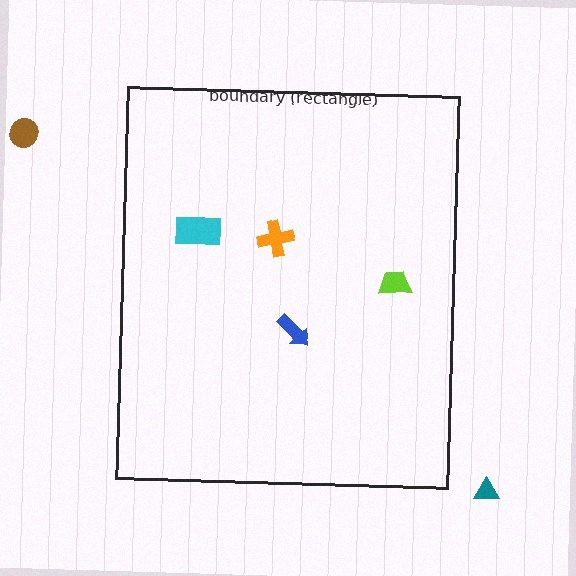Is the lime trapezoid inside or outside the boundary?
Inside.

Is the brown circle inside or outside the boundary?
Outside.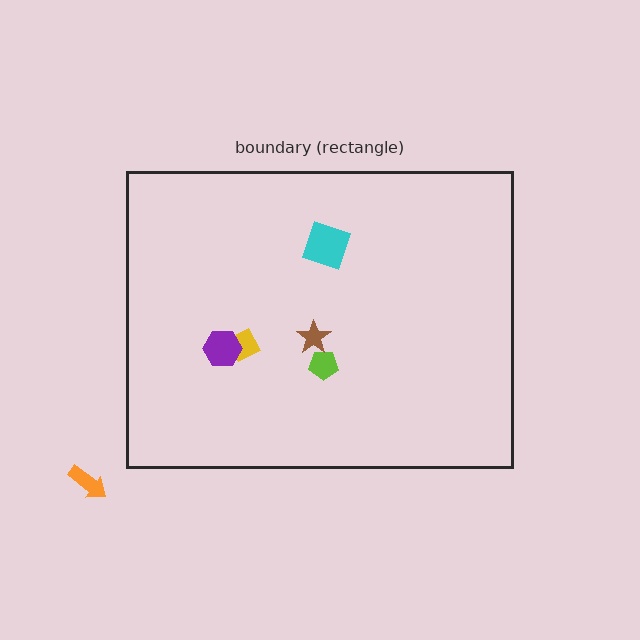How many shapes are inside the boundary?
5 inside, 1 outside.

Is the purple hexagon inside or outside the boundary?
Inside.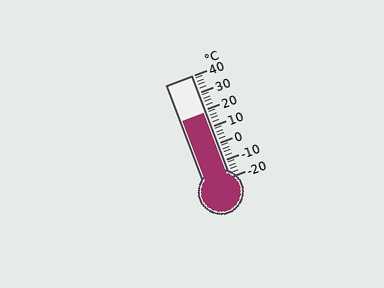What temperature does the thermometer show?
The thermometer shows approximately 18°C.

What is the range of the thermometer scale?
The thermometer scale ranges from -20°C to 40°C.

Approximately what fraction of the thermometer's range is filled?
The thermometer is filled to approximately 65% of its range.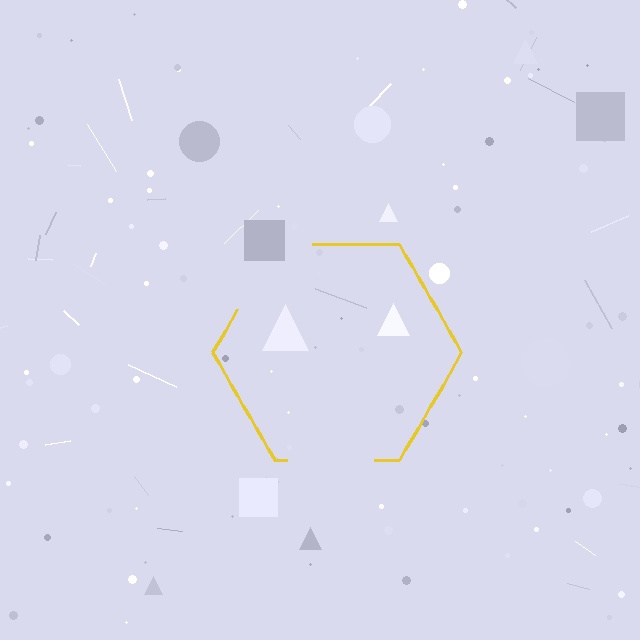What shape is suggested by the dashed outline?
The dashed outline suggests a hexagon.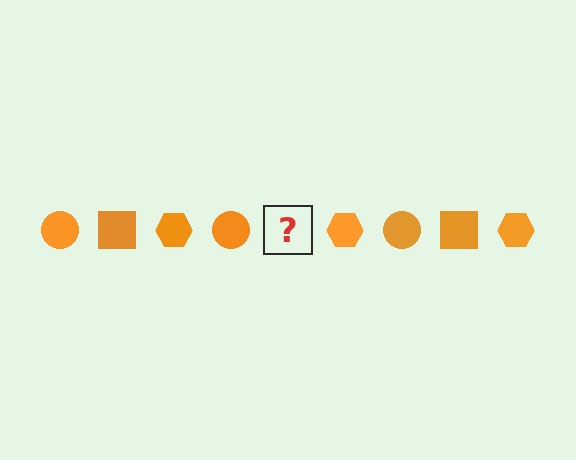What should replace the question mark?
The question mark should be replaced with an orange square.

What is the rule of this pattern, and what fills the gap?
The rule is that the pattern cycles through circle, square, hexagon shapes in orange. The gap should be filled with an orange square.